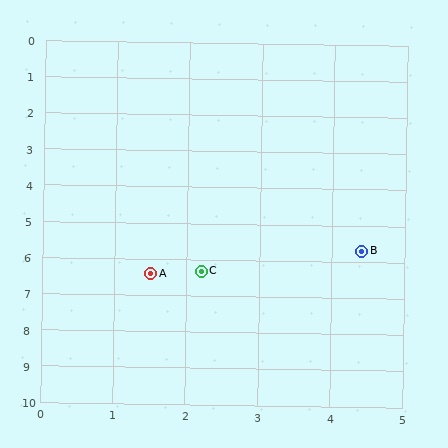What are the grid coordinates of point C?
Point C is at approximately (2.2, 6.3).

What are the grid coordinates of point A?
Point A is at approximately (1.5, 6.4).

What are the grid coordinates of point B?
Point B is at approximately (4.4, 5.7).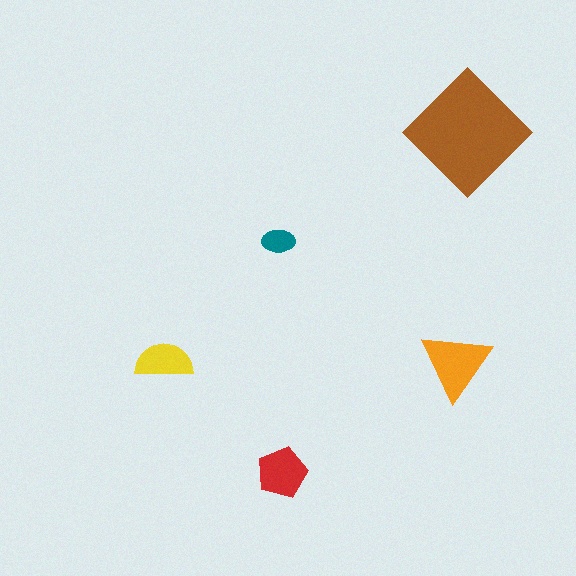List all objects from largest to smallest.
The brown diamond, the orange triangle, the red pentagon, the yellow semicircle, the teal ellipse.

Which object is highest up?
The brown diamond is topmost.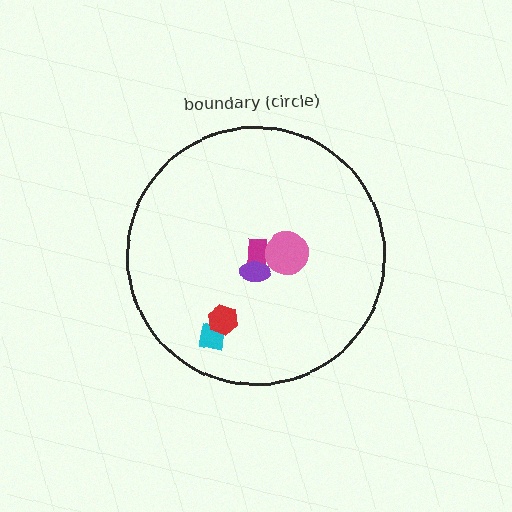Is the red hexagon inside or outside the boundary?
Inside.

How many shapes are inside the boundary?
5 inside, 0 outside.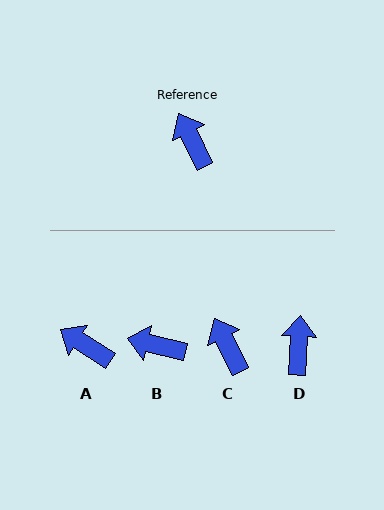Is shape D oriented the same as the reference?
No, it is off by about 29 degrees.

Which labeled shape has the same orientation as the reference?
C.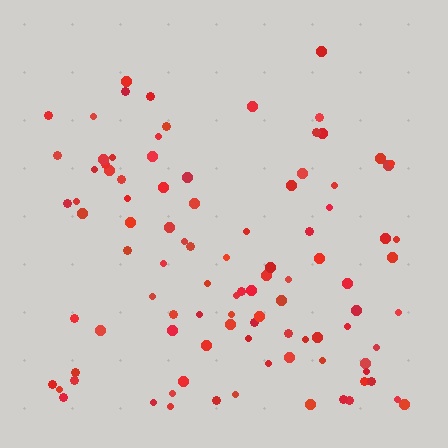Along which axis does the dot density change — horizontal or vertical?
Vertical.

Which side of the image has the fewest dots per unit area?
The top.